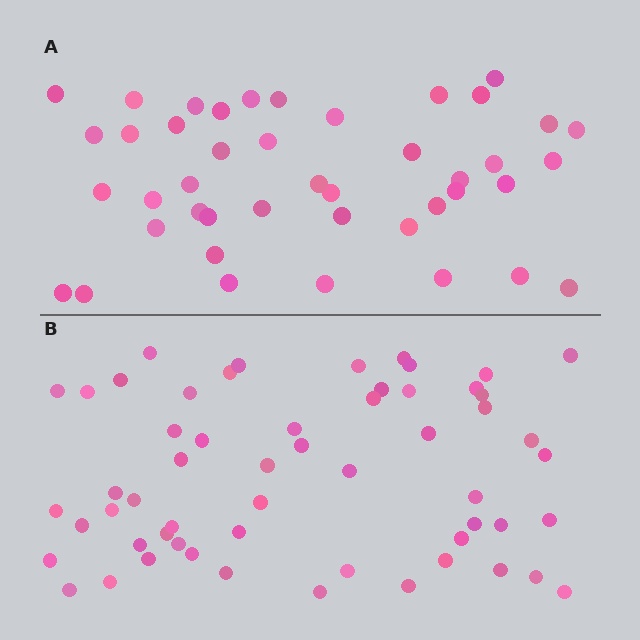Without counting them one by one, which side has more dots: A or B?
Region B (the bottom region) has more dots.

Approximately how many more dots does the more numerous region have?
Region B has approximately 15 more dots than region A.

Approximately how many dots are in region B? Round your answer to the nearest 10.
About 60 dots. (The exact count is 57, which rounds to 60.)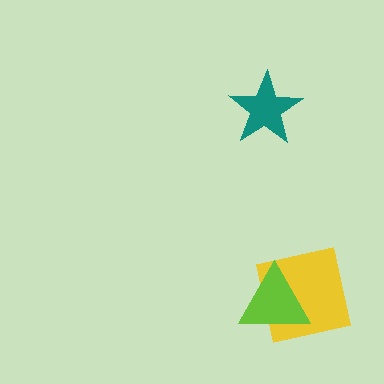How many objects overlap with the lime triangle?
1 object overlaps with the lime triangle.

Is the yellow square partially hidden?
Yes, it is partially covered by another shape.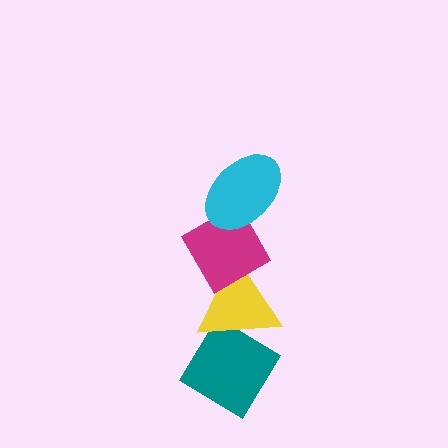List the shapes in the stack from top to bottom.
From top to bottom: the cyan ellipse, the magenta diamond, the yellow triangle, the teal diamond.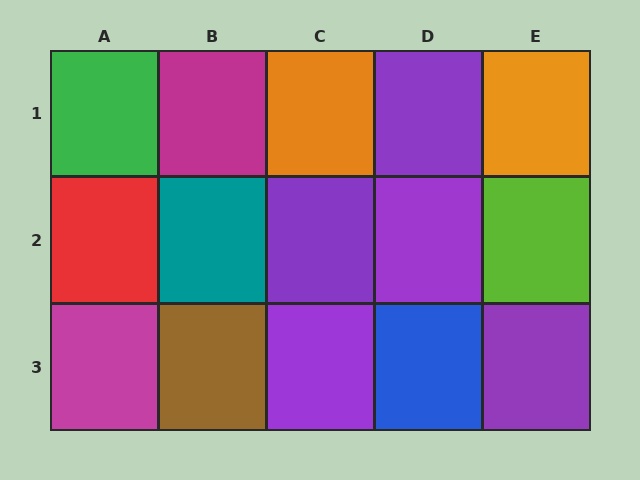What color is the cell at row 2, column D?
Purple.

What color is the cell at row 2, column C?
Purple.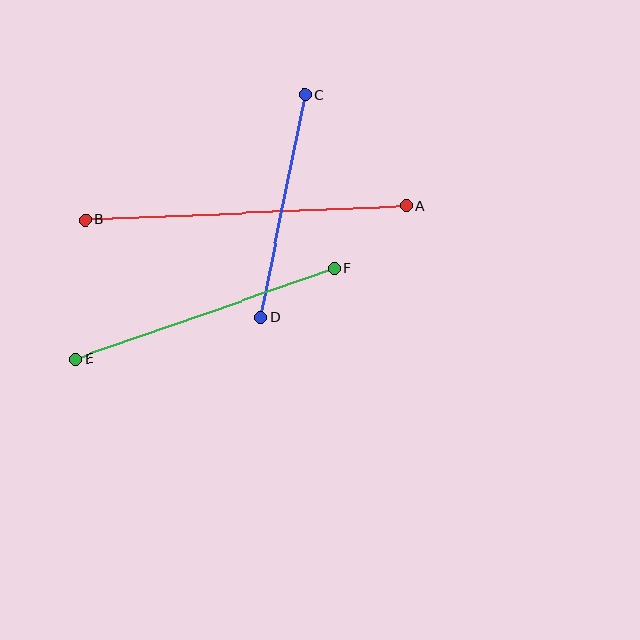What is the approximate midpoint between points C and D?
The midpoint is at approximately (283, 206) pixels.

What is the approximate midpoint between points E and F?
The midpoint is at approximately (205, 313) pixels.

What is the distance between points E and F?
The distance is approximately 273 pixels.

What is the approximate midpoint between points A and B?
The midpoint is at approximately (246, 213) pixels.